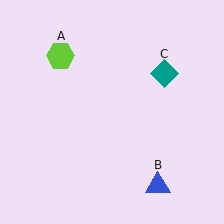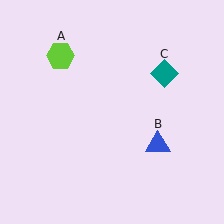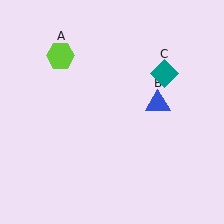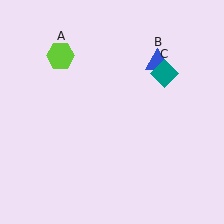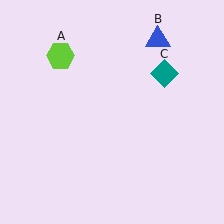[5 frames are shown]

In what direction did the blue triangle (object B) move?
The blue triangle (object B) moved up.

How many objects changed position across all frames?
1 object changed position: blue triangle (object B).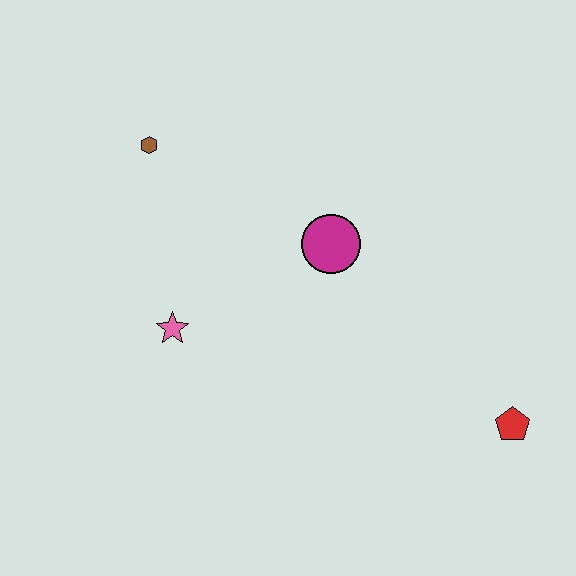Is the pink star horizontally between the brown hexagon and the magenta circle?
Yes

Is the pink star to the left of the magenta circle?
Yes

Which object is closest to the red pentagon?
The magenta circle is closest to the red pentagon.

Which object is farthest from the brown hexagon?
The red pentagon is farthest from the brown hexagon.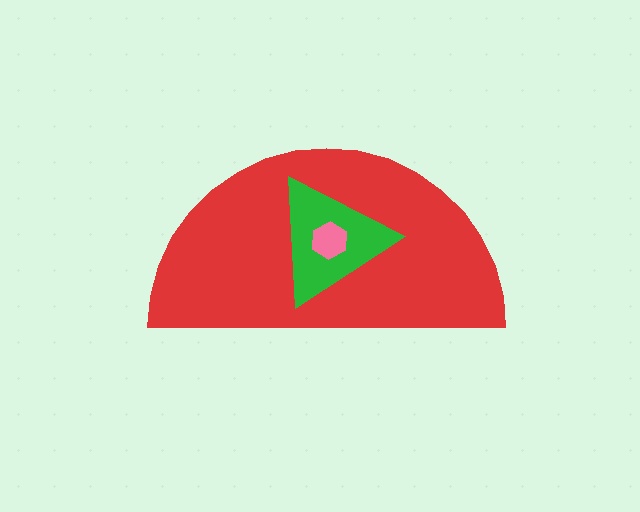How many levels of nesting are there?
3.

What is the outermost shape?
The red semicircle.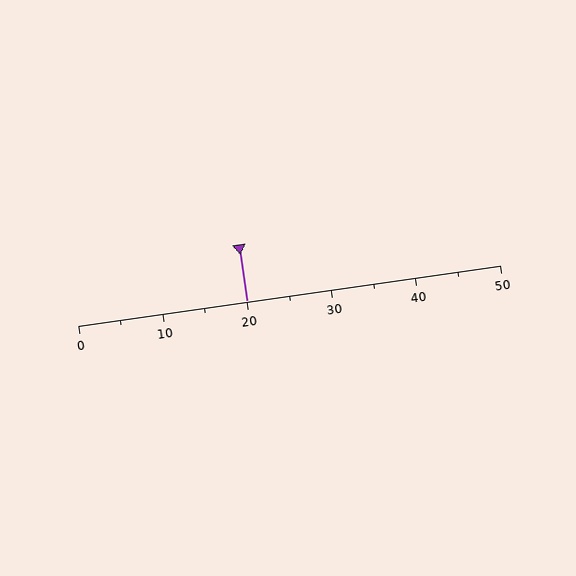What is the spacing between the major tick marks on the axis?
The major ticks are spaced 10 apart.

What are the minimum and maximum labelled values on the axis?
The axis runs from 0 to 50.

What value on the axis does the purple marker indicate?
The marker indicates approximately 20.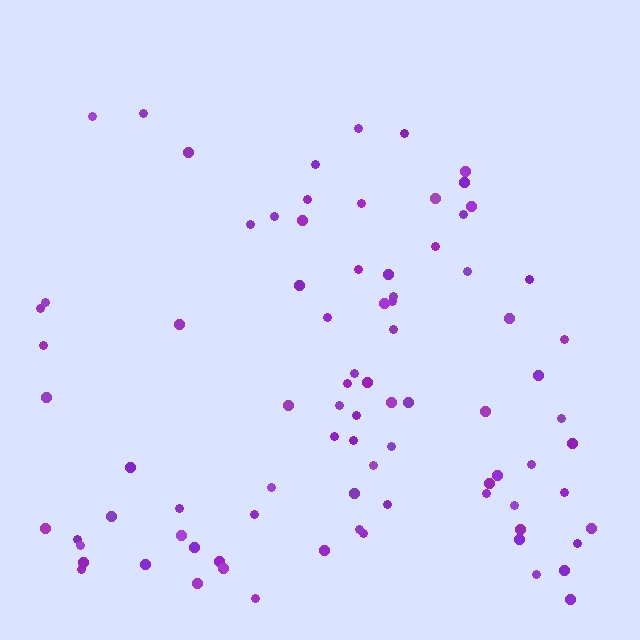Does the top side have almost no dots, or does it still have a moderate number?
Still a moderate number, just noticeably fewer than the bottom.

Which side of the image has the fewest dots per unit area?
The top.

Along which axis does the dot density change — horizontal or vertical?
Vertical.